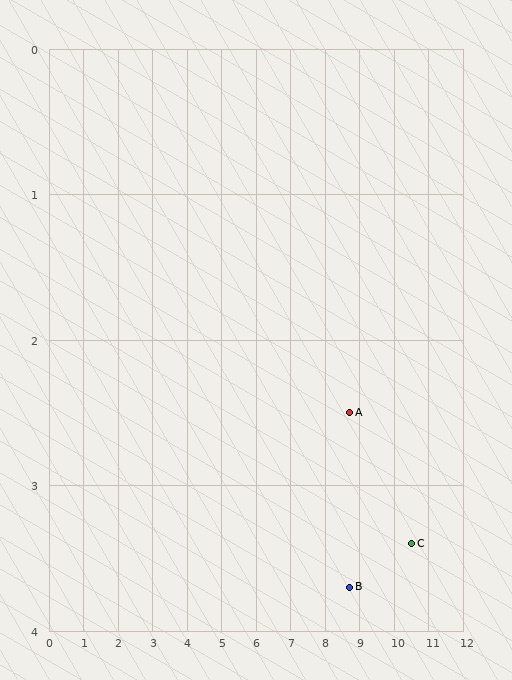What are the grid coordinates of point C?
Point C is at approximately (10.5, 3.4).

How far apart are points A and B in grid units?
Points A and B are about 1.2 grid units apart.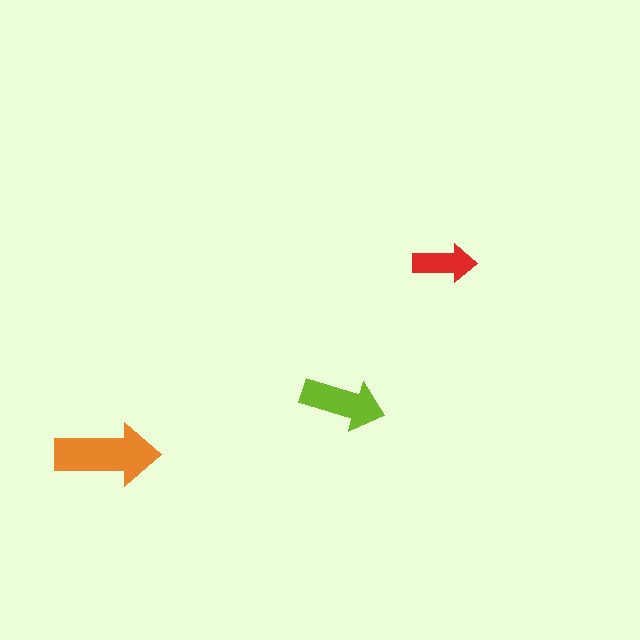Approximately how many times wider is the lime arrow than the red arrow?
About 1.5 times wider.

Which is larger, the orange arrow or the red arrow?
The orange one.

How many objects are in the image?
There are 3 objects in the image.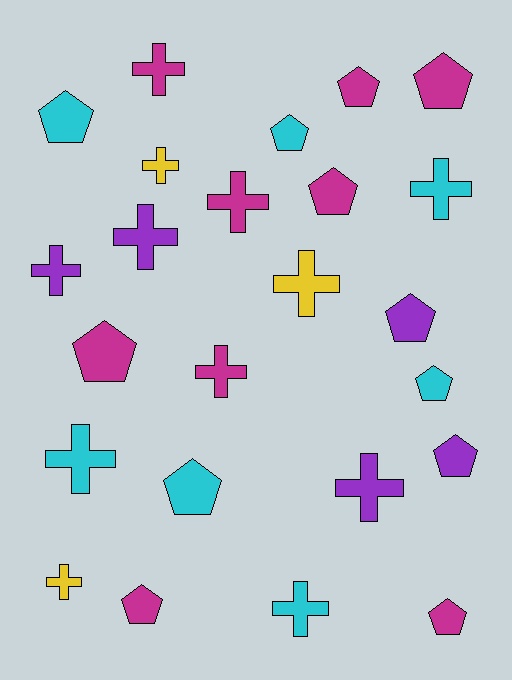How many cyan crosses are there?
There are 3 cyan crosses.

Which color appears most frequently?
Magenta, with 9 objects.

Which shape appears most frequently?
Cross, with 12 objects.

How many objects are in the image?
There are 24 objects.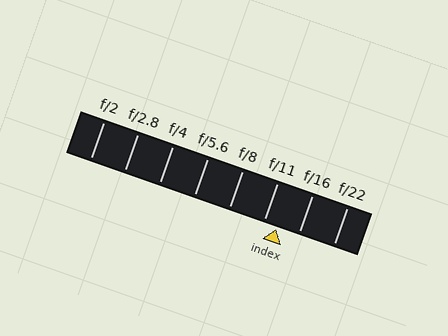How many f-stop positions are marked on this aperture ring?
There are 8 f-stop positions marked.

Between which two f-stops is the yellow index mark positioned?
The index mark is between f/11 and f/16.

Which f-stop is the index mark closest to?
The index mark is closest to f/11.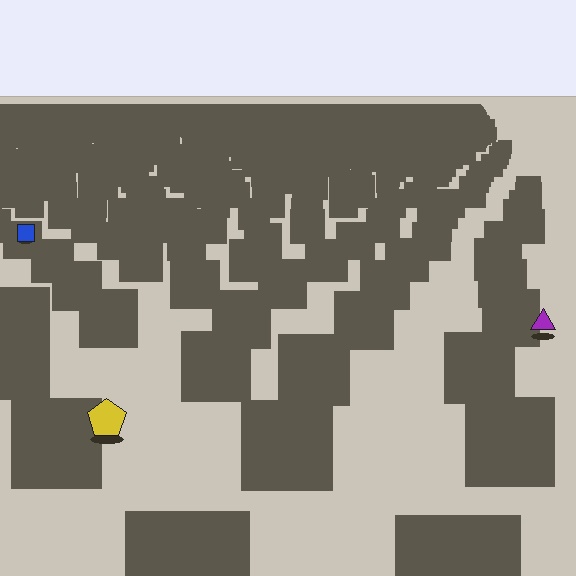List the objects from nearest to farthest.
From nearest to farthest: the yellow pentagon, the purple triangle, the blue square.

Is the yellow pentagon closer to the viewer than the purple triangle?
Yes. The yellow pentagon is closer — you can tell from the texture gradient: the ground texture is coarser near it.